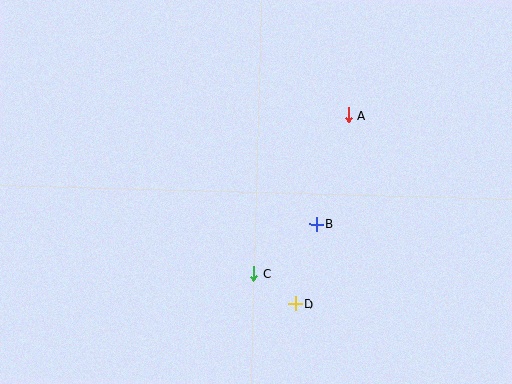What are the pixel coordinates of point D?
Point D is at (295, 304).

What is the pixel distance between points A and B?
The distance between A and B is 114 pixels.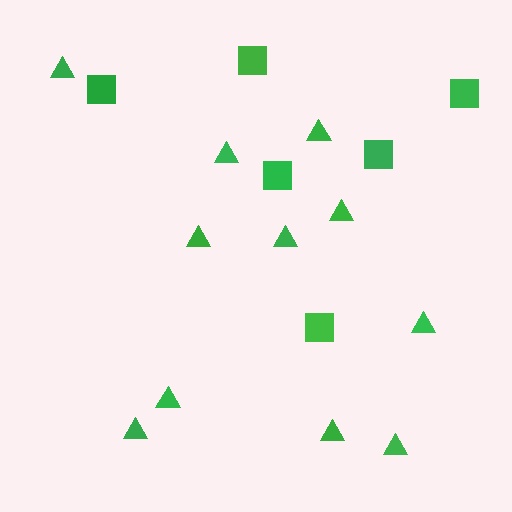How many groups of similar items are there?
There are 2 groups: one group of triangles (11) and one group of squares (6).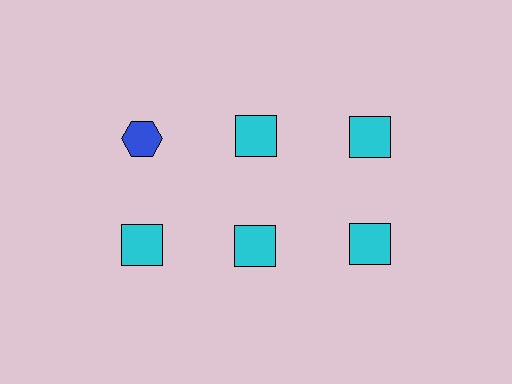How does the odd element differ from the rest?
It differs in both color (blue instead of cyan) and shape (hexagon instead of square).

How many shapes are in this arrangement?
There are 6 shapes arranged in a grid pattern.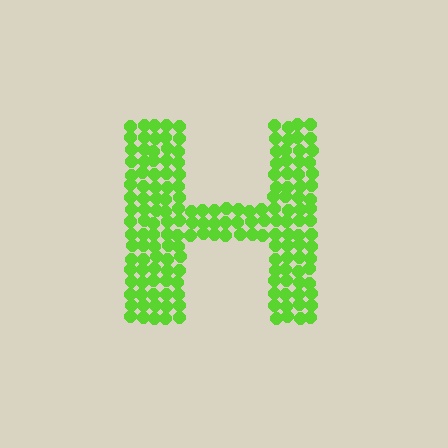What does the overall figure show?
The overall figure shows the letter H.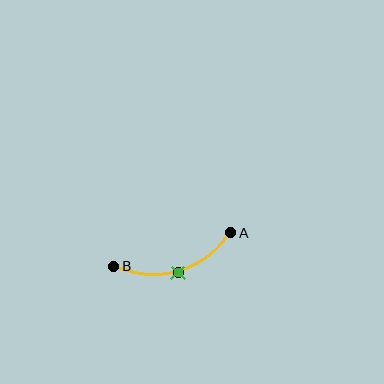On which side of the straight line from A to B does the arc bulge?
The arc bulges below the straight line connecting A and B.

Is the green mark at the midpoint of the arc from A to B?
Yes. The green mark lies on the arc at equal arc-length from both A and B — it is the arc midpoint.